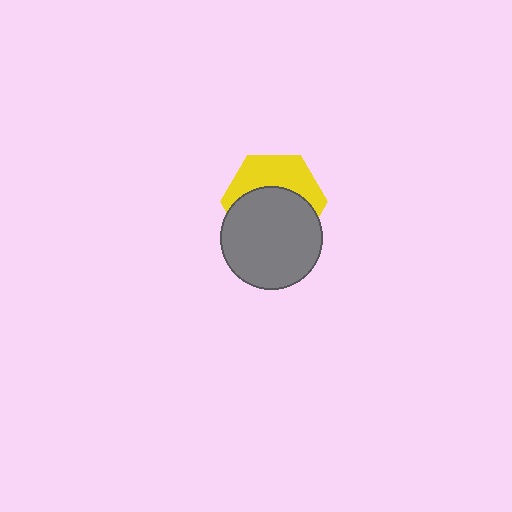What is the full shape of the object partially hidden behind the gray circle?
The partially hidden object is a yellow hexagon.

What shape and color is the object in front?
The object in front is a gray circle.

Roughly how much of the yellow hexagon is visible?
A small part of it is visible (roughly 42%).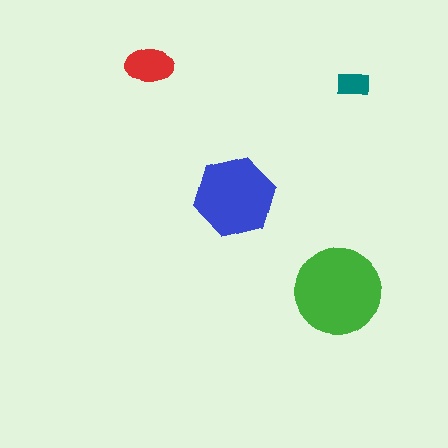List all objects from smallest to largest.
The teal rectangle, the red ellipse, the blue hexagon, the green circle.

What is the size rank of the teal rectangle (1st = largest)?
4th.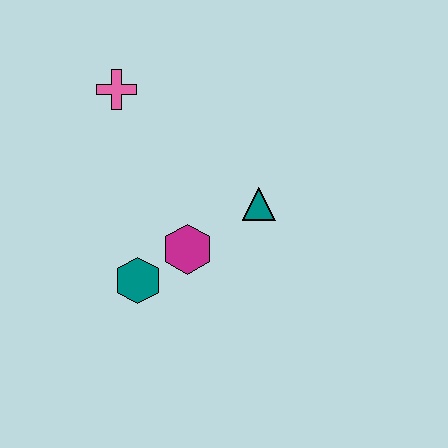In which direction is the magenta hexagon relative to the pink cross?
The magenta hexagon is below the pink cross.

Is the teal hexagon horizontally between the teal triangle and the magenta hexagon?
No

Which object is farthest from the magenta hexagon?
The pink cross is farthest from the magenta hexagon.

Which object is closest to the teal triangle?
The magenta hexagon is closest to the teal triangle.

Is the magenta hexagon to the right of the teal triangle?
No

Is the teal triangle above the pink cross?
No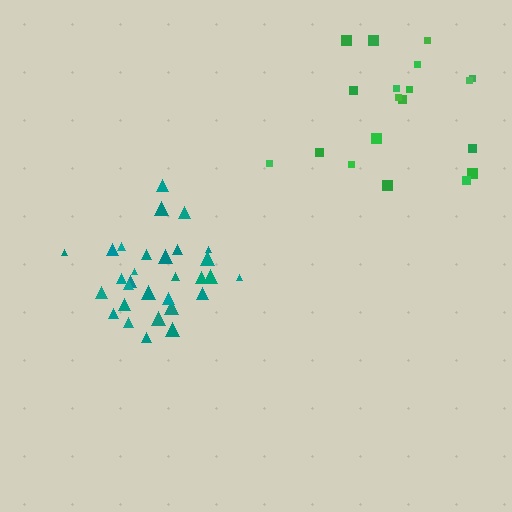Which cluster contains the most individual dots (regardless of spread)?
Teal (30).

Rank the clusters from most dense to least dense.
teal, green.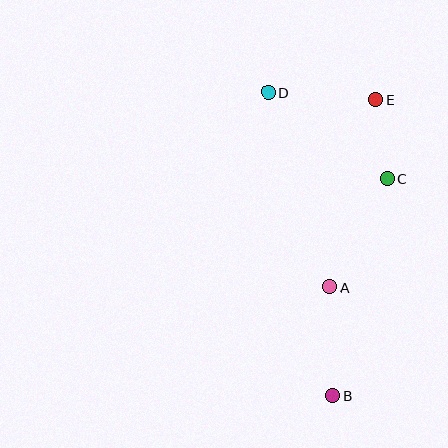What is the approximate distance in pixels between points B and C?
The distance between B and C is approximately 223 pixels.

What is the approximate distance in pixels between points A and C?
The distance between A and C is approximately 122 pixels.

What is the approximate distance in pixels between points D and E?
The distance between D and E is approximately 107 pixels.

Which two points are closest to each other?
Points C and E are closest to each other.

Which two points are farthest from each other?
Points B and D are farthest from each other.